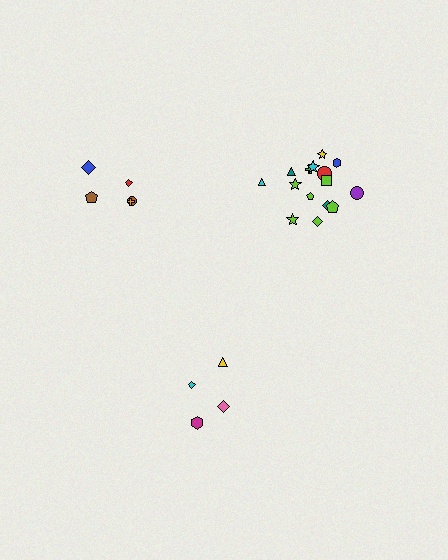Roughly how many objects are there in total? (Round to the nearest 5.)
Roughly 25 objects in total.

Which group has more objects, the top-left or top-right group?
The top-right group.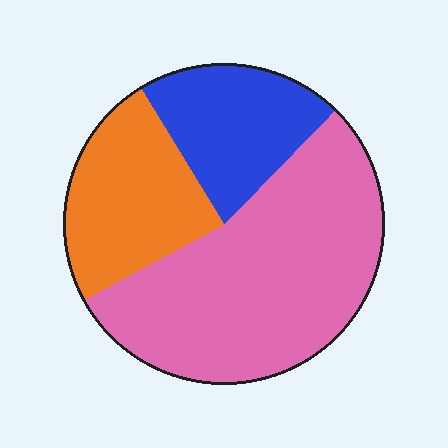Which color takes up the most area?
Pink, at roughly 55%.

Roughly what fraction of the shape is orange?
Orange covers 24% of the shape.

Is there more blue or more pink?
Pink.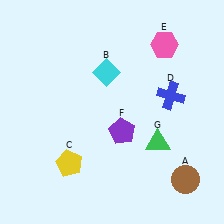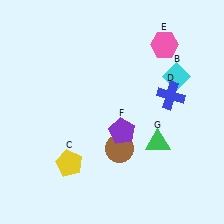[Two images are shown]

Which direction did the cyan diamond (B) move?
The cyan diamond (B) moved right.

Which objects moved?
The objects that moved are: the brown circle (A), the cyan diamond (B).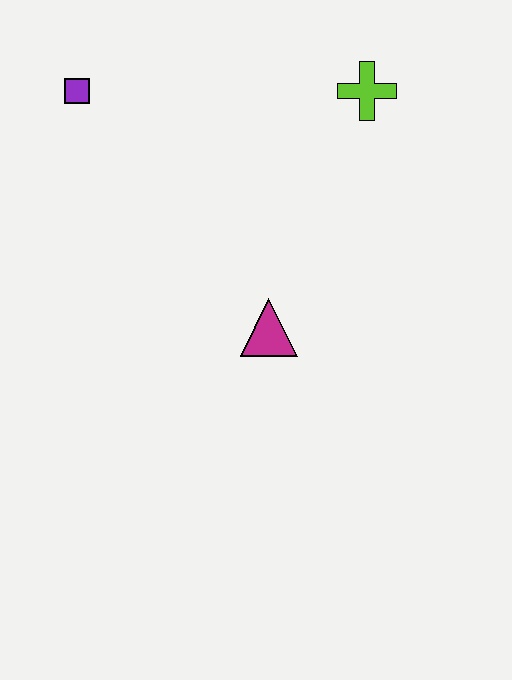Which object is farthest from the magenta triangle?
The purple square is farthest from the magenta triangle.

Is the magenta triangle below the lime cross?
Yes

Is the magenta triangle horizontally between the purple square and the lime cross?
Yes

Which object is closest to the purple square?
The lime cross is closest to the purple square.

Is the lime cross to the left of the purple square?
No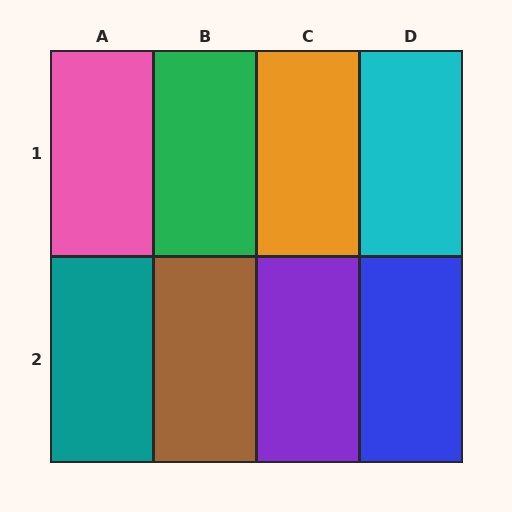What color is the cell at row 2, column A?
Teal.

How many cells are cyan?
1 cell is cyan.